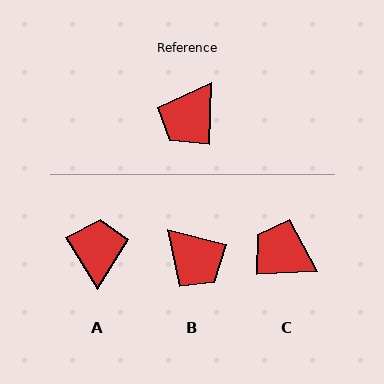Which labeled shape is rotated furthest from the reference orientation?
A, about 146 degrees away.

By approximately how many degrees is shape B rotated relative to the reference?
Approximately 77 degrees counter-clockwise.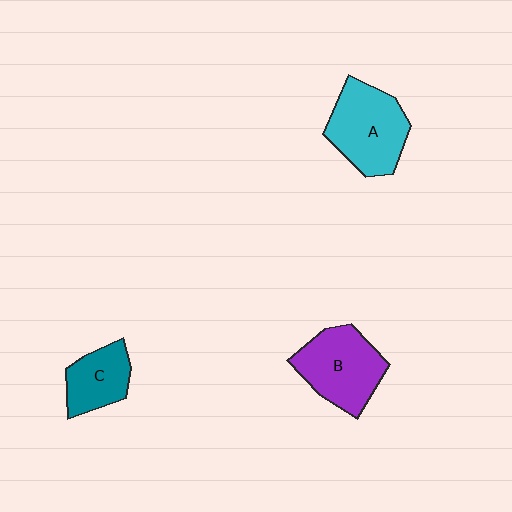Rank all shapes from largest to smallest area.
From largest to smallest: A (cyan), B (purple), C (teal).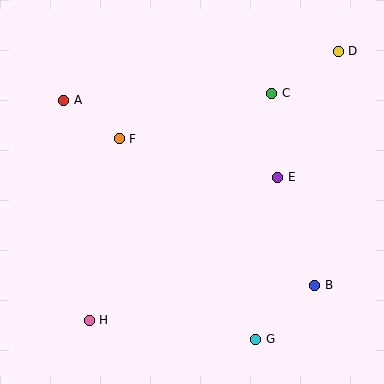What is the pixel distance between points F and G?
The distance between F and G is 243 pixels.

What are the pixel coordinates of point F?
Point F is at (119, 139).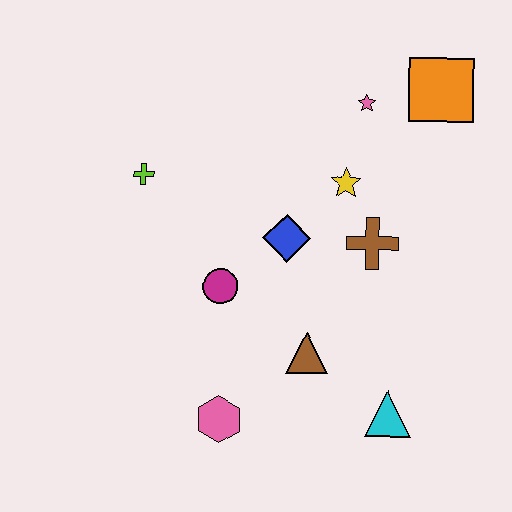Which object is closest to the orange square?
The pink star is closest to the orange square.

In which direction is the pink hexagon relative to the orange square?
The pink hexagon is below the orange square.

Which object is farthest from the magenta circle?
The orange square is farthest from the magenta circle.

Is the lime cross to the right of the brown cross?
No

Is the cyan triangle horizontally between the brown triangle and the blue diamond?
No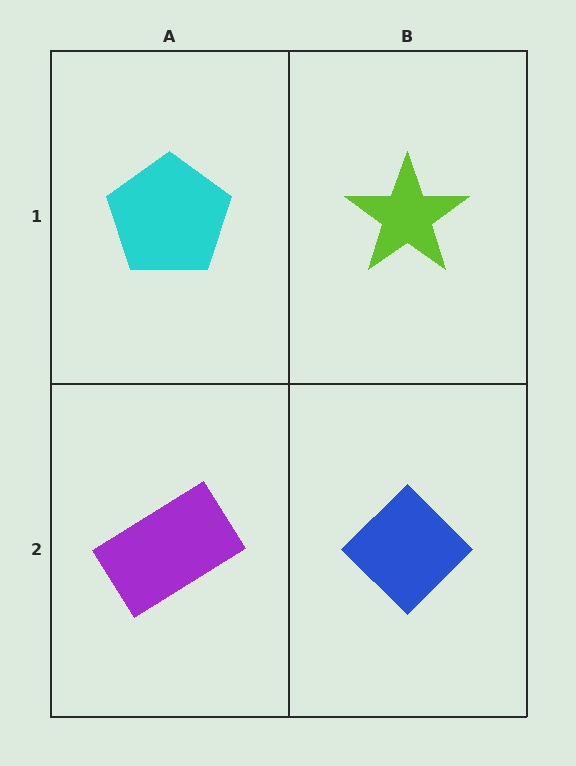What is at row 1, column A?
A cyan pentagon.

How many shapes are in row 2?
2 shapes.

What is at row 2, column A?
A purple rectangle.